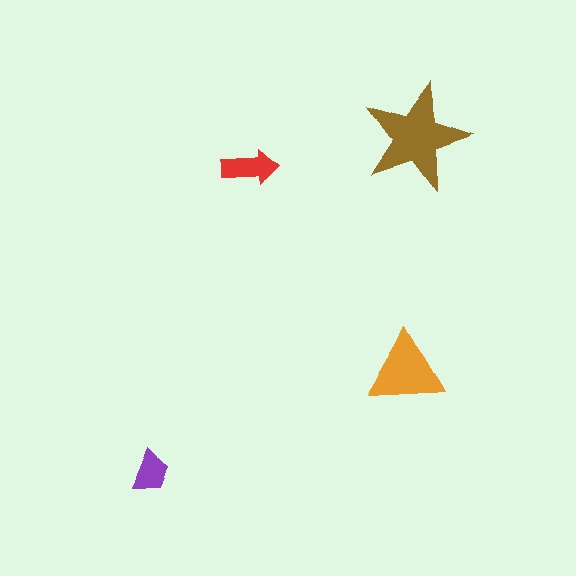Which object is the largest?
The brown star.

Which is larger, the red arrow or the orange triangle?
The orange triangle.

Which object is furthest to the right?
The brown star is rightmost.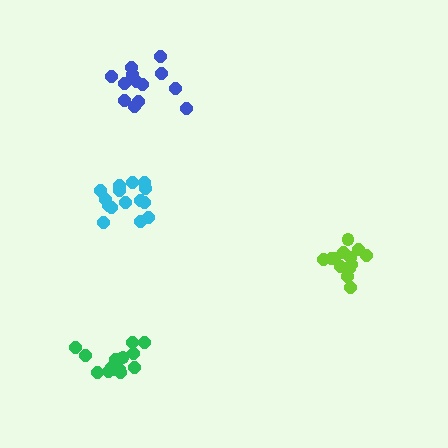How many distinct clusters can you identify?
There are 4 distinct clusters.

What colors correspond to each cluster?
The clusters are colored: blue, green, lime, cyan.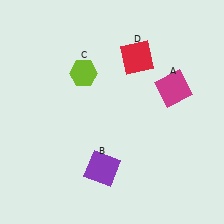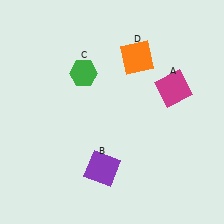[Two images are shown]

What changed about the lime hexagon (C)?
In Image 1, C is lime. In Image 2, it changed to green.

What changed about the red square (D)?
In Image 1, D is red. In Image 2, it changed to orange.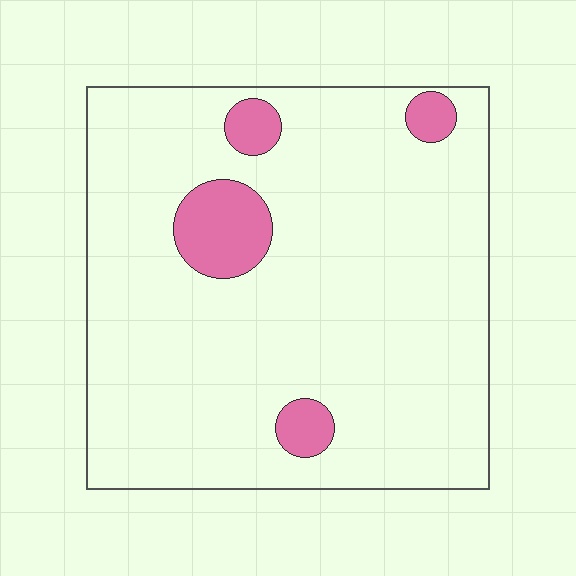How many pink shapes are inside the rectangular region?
4.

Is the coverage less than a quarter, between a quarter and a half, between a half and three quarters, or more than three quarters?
Less than a quarter.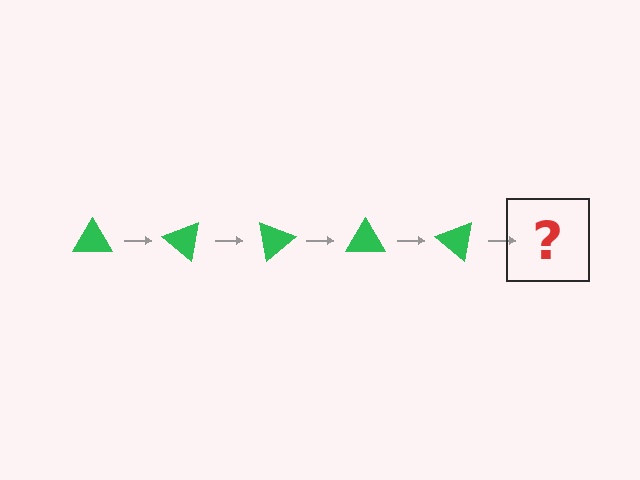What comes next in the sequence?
The next element should be a green triangle rotated 200 degrees.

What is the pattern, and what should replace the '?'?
The pattern is that the triangle rotates 40 degrees each step. The '?' should be a green triangle rotated 200 degrees.